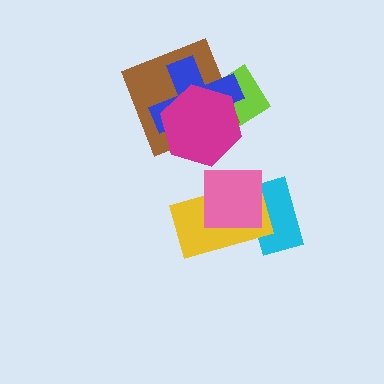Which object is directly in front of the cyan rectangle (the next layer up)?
The yellow rectangle is directly in front of the cyan rectangle.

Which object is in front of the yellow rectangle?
The pink square is in front of the yellow rectangle.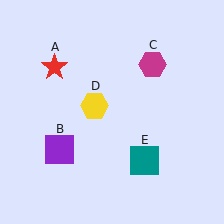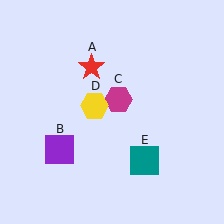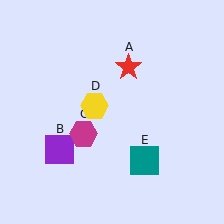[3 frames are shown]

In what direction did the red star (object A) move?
The red star (object A) moved right.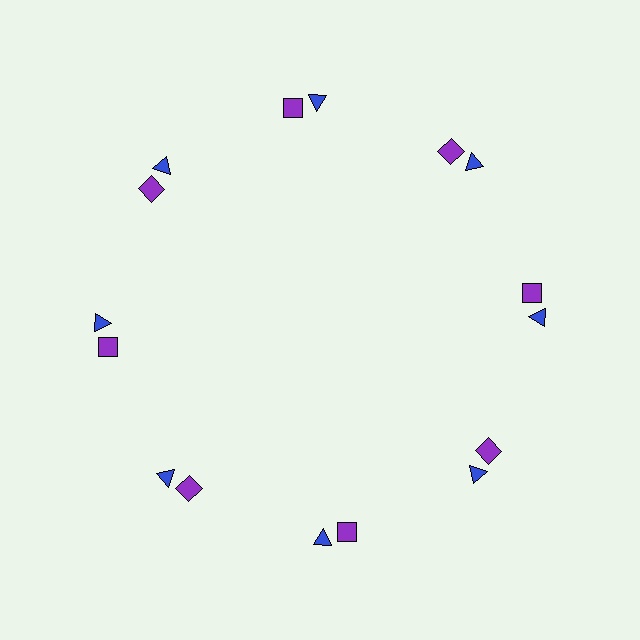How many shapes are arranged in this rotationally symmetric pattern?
There are 16 shapes, arranged in 8 groups of 2.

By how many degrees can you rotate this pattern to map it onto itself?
The pattern maps onto itself every 45 degrees of rotation.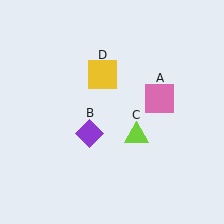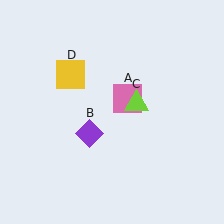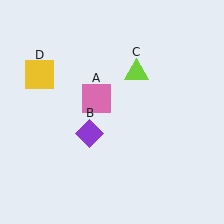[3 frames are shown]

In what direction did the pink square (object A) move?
The pink square (object A) moved left.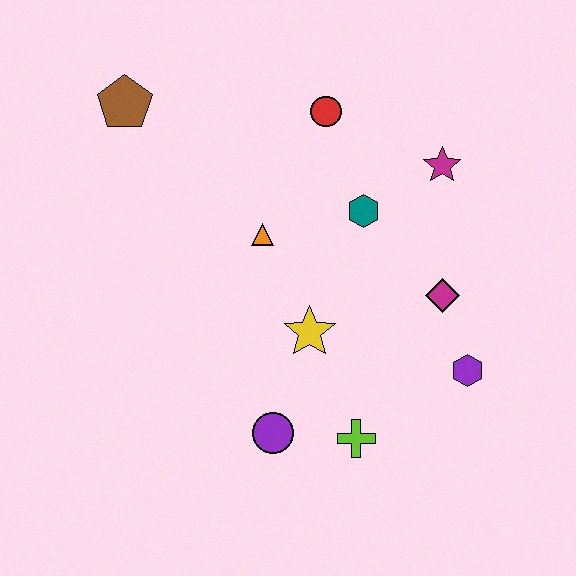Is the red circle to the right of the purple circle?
Yes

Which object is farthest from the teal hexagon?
The brown pentagon is farthest from the teal hexagon.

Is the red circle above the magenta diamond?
Yes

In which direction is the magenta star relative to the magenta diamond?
The magenta star is above the magenta diamond.